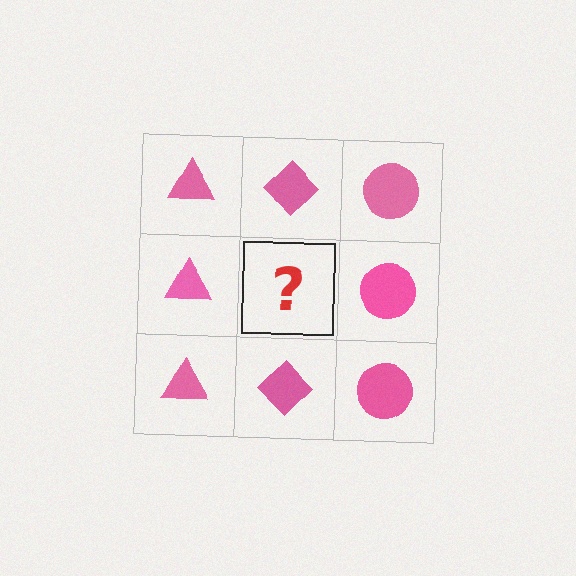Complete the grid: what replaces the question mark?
The question mark should be replaced with a pink diamond.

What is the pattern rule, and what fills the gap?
The rule is that each column has a consistent shape. The gap should be filled with a pink diamond.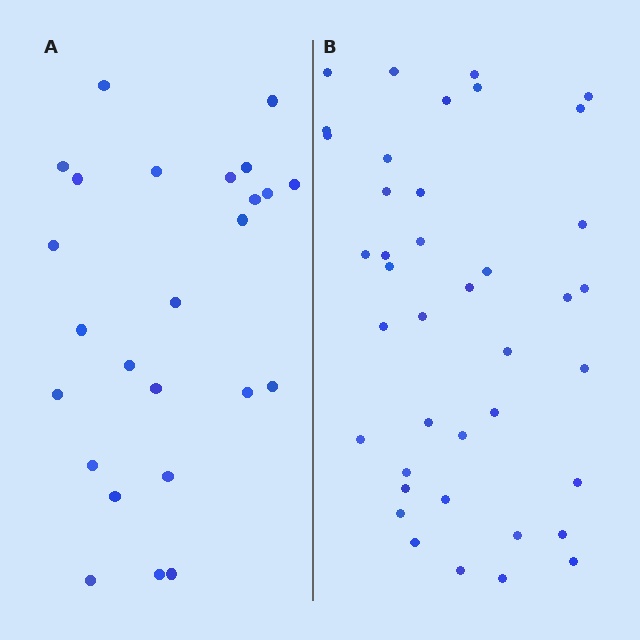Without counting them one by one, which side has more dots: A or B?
Region B (the right region) has more dots.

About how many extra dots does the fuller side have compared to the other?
Region B has approximately 15 more dots than region A.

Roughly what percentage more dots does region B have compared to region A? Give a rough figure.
About 60% more.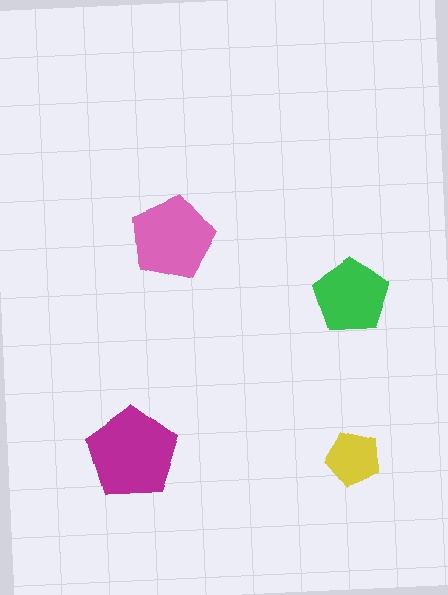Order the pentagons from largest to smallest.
the magenta one, the pink one, the green one, the yellow one.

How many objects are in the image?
There are 4 objects in the image.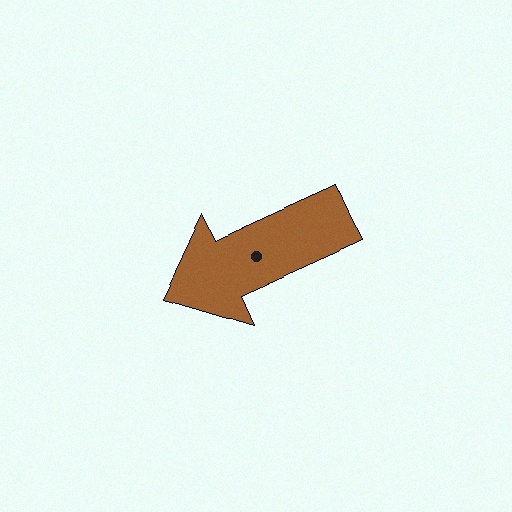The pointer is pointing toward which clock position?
Roughly 8 o'clock.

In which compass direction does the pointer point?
Southwest.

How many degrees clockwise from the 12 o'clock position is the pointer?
Approximately 245 degrees.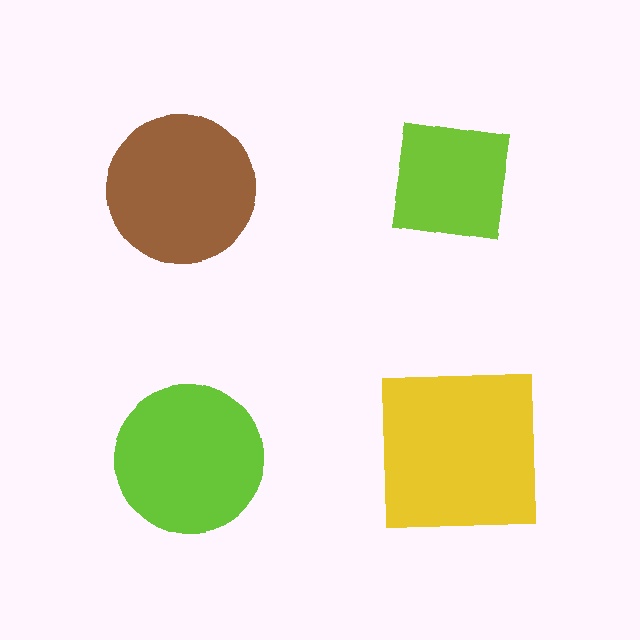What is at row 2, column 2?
A yellow square.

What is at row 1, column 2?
A lime square.